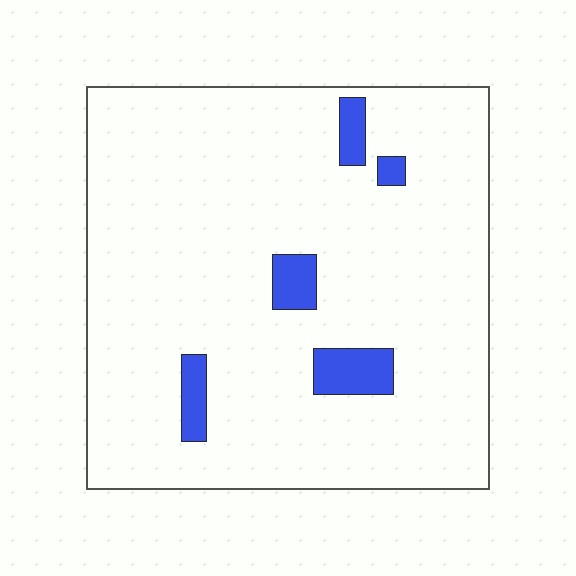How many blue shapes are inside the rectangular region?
5.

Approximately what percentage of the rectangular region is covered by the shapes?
Approximately 5%.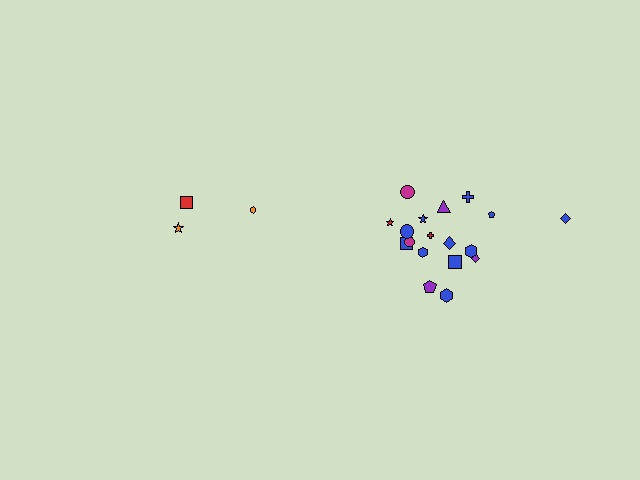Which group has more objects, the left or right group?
The right group.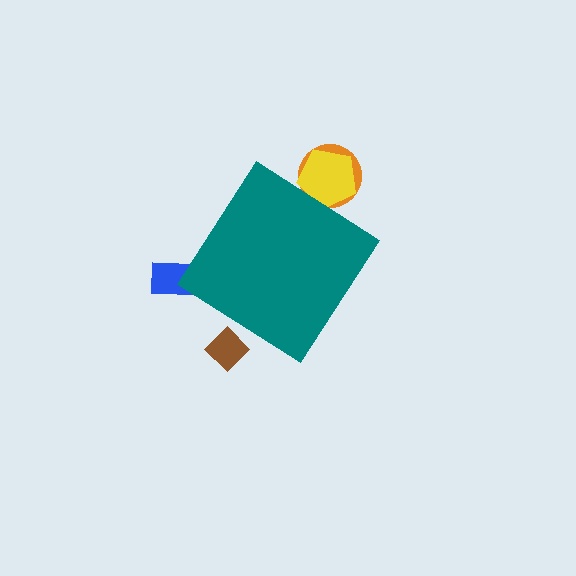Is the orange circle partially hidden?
Yes, the orange circle is partially hidden behind the teal diamond.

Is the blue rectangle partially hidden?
Yes, the blue rectangle is partially hidden behind the teal diamond.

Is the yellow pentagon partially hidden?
Yes, the yellow pentagon is partially hidden behind the teal diamond.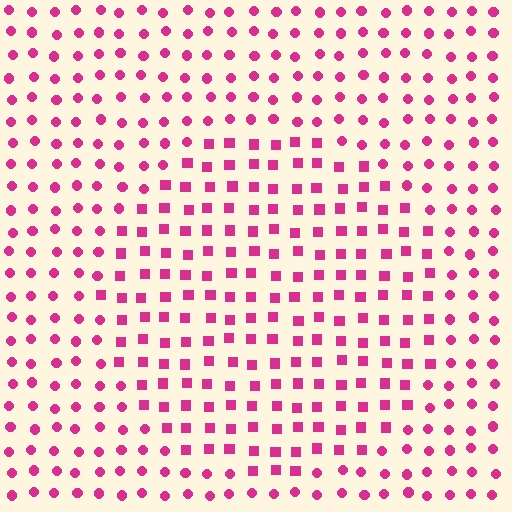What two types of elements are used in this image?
The image uses squares inside the circle region and circles outside it.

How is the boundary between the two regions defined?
The boundary is defined by a change in element shape: squares inside vs. circles outside. All elements share the same color and spacing.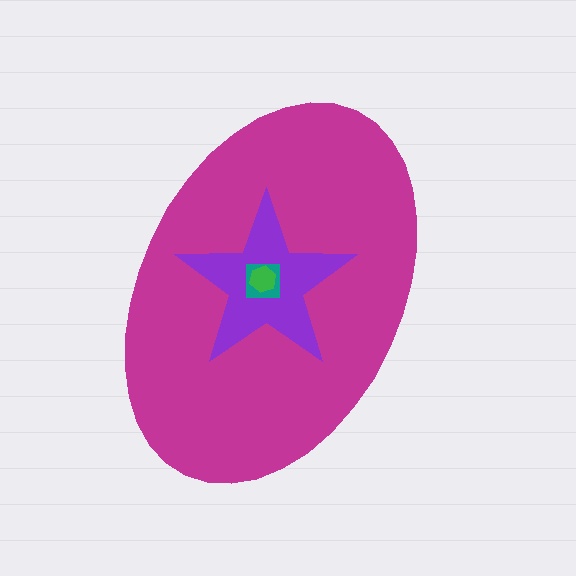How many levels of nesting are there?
4.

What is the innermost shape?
The green hexagon.